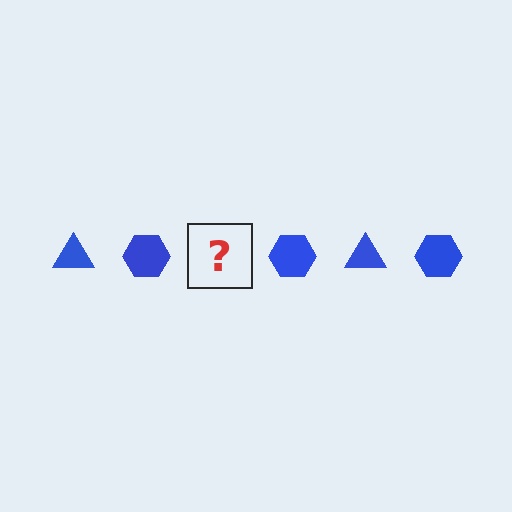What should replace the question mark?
The question mark should be replaced with a blue triangle.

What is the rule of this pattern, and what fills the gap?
The rule is that the pattern cycles through triangle, hexagon shapes in blue. The gap should be filled with a blue triangle.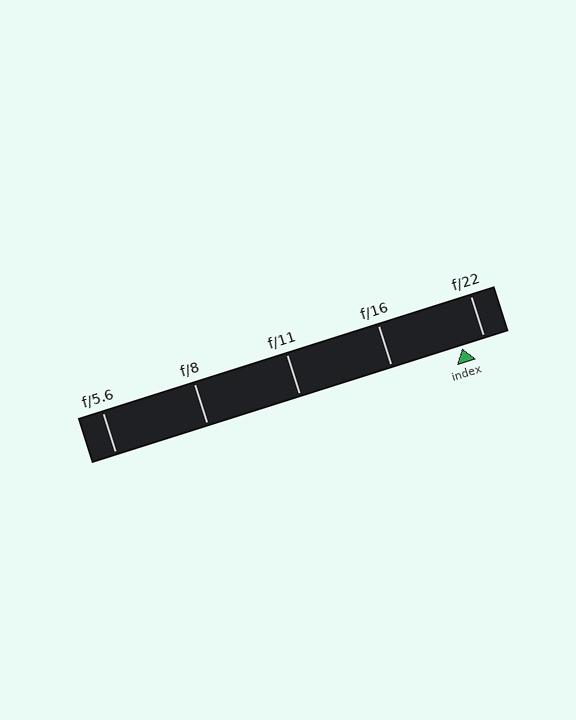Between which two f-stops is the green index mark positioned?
The index mark is between f/16 and f/22.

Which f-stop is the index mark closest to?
The index mark is closest to f/22.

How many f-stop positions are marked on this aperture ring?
There are 5 f-stop positions marked.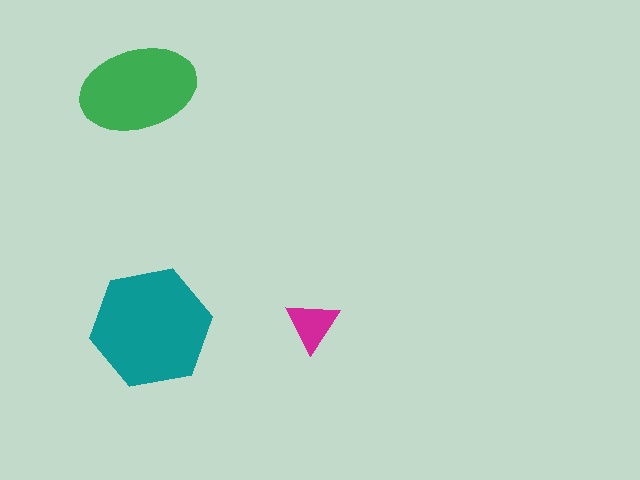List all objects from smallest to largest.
The magenta triangle, the green ellipse, the teal hexagon.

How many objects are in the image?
There are 3 objects in the image.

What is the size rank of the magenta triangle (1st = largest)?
3rd.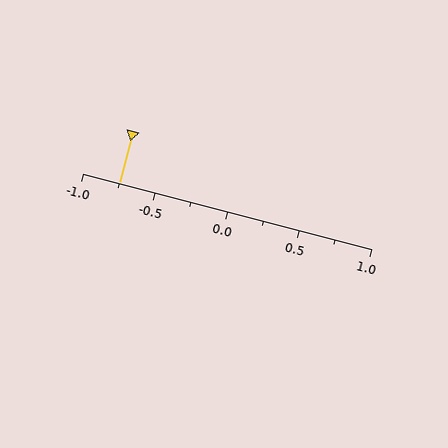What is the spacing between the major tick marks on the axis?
The major ticks are spaced 0.5 apart.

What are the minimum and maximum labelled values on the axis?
The axis runs from -1.0 to 1.0.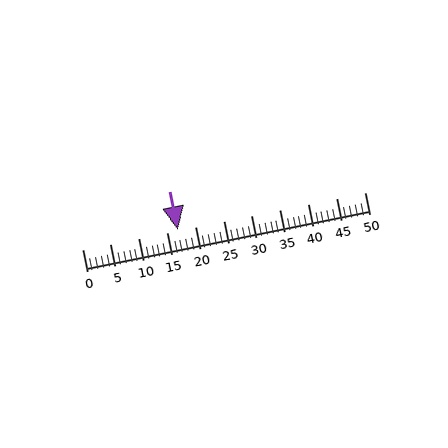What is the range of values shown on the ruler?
The ruler shows values from 0 to 50.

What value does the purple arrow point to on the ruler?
The purple arrow points to approximately 17.